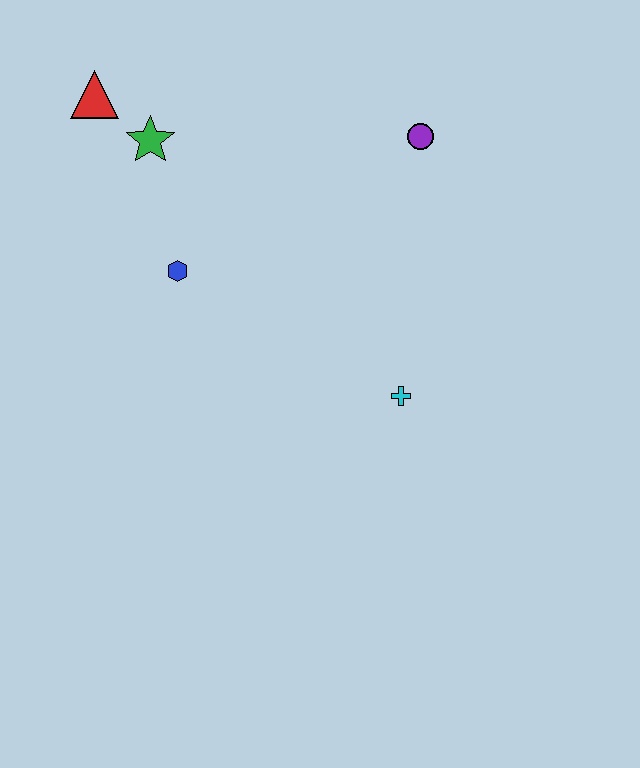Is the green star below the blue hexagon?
No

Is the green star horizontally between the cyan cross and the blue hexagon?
No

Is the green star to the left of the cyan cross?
Yes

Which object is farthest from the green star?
The cyan cross is farthest from the green star.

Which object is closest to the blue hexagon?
The green star is closest to the blue hexagon.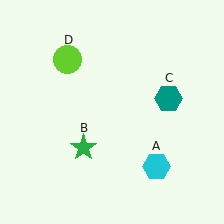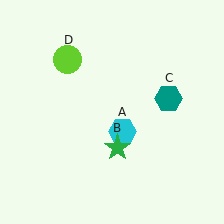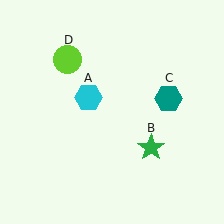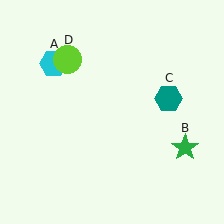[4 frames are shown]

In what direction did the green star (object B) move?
The green star (object B) moved right.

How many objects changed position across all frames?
2 objects changed position: cyan hexagon (object A), green star (object B).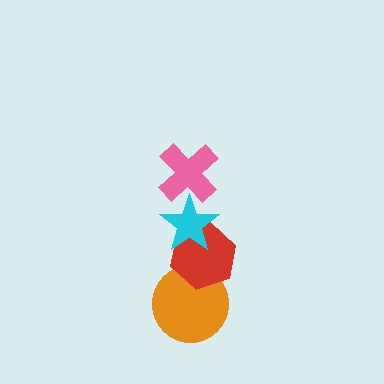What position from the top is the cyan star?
The cyan star is 2nd from the top.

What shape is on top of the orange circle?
The red hexagon is on top of the orange circle.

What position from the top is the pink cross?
The pink cross is 1st from the top.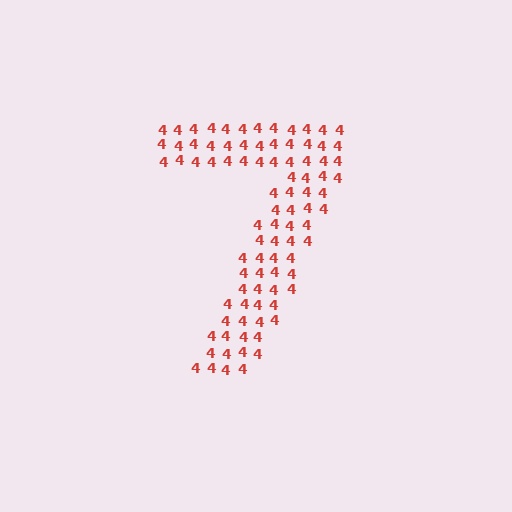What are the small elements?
The small elements are digit 4's.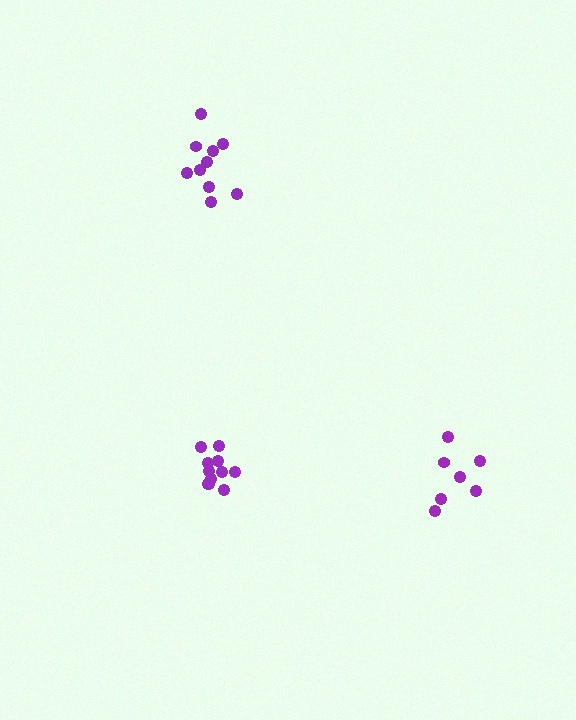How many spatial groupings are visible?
There are 3 spatial groupings.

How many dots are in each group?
Group 1: 7 dots, Group 2: 11 dots, Group 3: 10 dots (28 total).